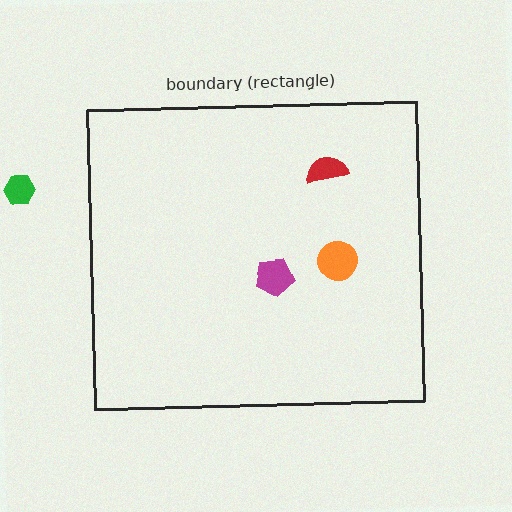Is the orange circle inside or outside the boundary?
Inside.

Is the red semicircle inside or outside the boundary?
Inside.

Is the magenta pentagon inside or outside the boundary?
Inside.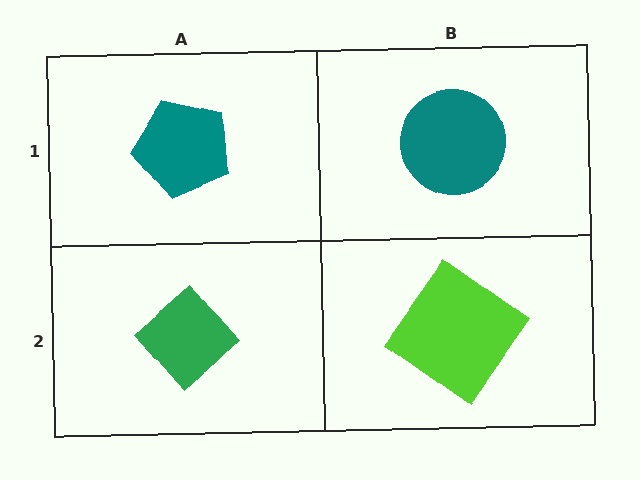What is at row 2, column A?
A green diamond.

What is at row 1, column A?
A teal pentagon.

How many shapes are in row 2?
2 shapes.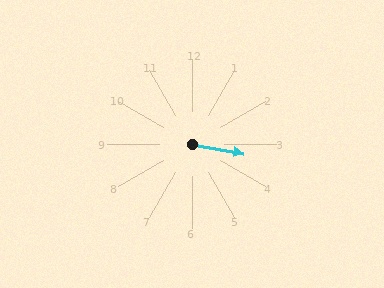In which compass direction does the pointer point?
East.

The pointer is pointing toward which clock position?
Roughly 3 o'clock.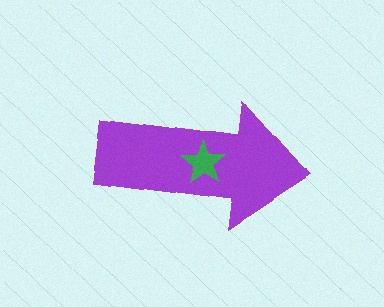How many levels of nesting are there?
2.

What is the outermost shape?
The purple arrow.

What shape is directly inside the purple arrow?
The green star.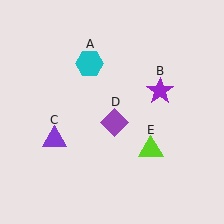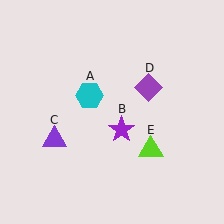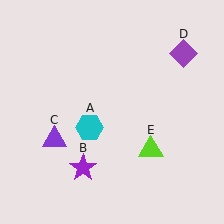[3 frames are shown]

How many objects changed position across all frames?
3 objects changed position: cyan hexagon (object A), purple star (object B), purple diamond (object D).